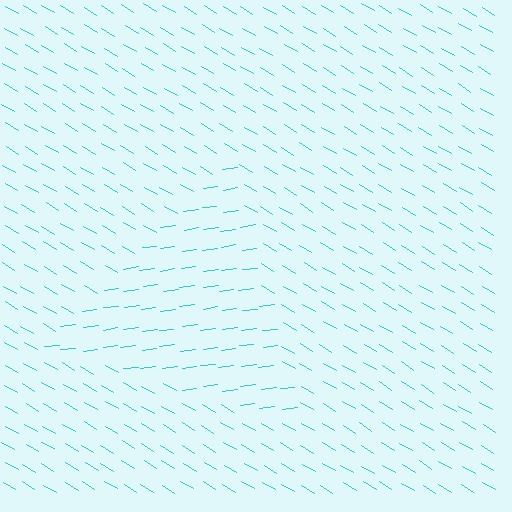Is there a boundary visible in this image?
Yes, there is a texture boundary formed by a change in line orientation.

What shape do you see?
I see a triangle.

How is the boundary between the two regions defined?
The boundary is defined purely by a change in line orientation (approximately 39 degrees difference). All lines are the same color and thickness.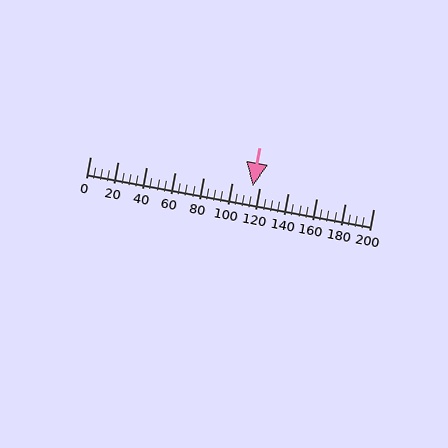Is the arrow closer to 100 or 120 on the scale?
The arrow is closer to 120.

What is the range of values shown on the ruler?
The ruler shows values from 0 to 200.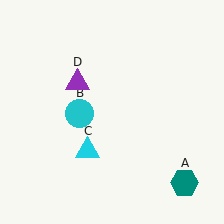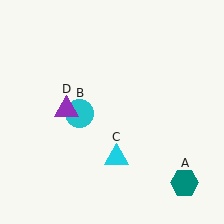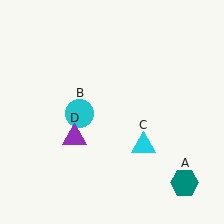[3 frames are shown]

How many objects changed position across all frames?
2 objects changed position: cyan triangle (object C), purple triangle (object D).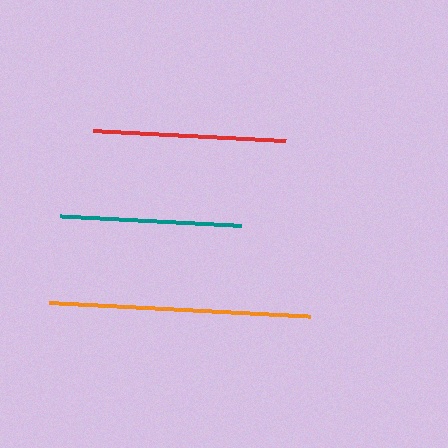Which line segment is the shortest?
The teal line is the shortest at approximately 181 pixels.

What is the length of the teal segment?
The teal segment is approximately 181 pixels long.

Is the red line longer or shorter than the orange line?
The orange line is longer than the red line.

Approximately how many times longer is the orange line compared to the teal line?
The orange line is approximately 1.4 times the length of the teal line.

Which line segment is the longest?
The orange line is the longest at approximately 262 pixels.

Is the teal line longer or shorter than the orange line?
The orange line is longer than the teal line.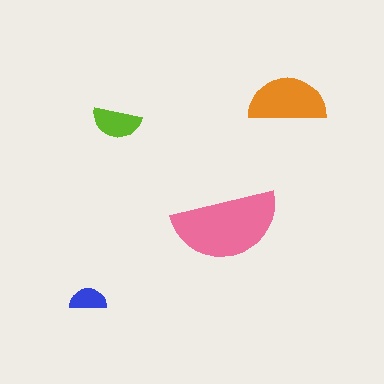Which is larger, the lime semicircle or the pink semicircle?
The pink one.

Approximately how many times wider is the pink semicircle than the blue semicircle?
About 3 times wider.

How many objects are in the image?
There are 4 objects in the image.